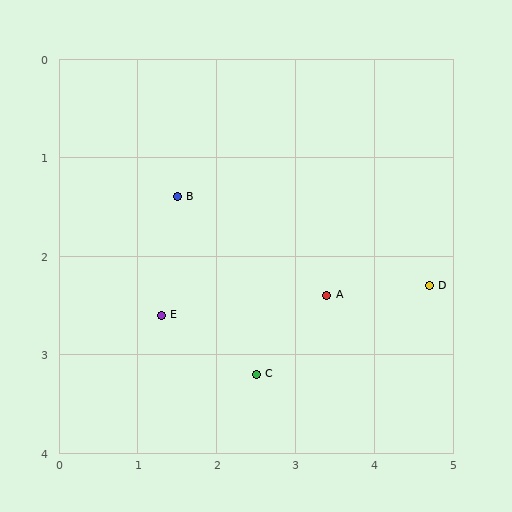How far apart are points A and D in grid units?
Points A and D are about 1.3 grid units apart.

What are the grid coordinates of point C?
Point C is at approximately (2.5, 3.2).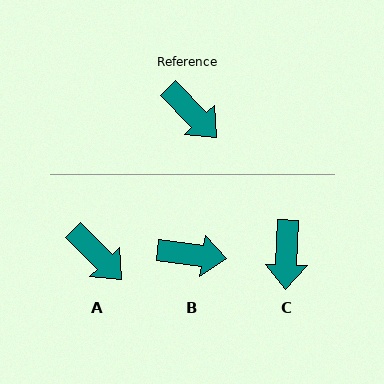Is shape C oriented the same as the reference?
No, it is off by about 47 degrees.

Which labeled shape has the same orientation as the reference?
A.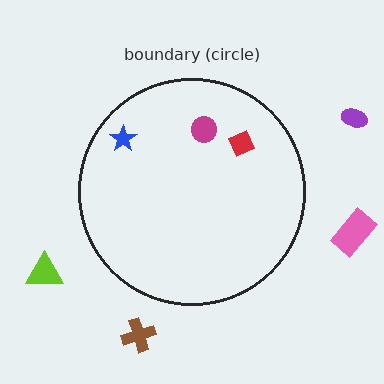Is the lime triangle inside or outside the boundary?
Outside.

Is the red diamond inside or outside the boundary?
Inside.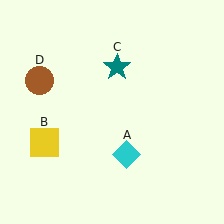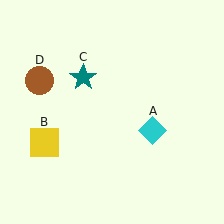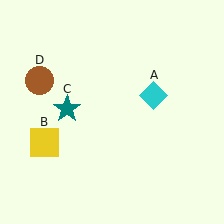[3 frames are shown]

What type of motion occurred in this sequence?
The cyan diamond (object A), teal star (object C) rotated counterclockwise around the center of the scene.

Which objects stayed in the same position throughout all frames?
Yellow square (object B) and brown circle (object D) remained stationary.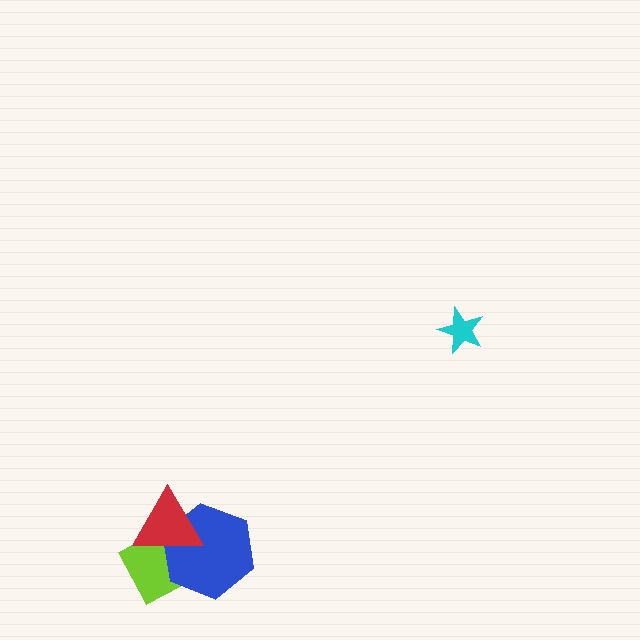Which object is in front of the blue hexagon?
The red triangle is in front of the blue hexagon.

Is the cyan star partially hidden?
No, no other shape covers it.